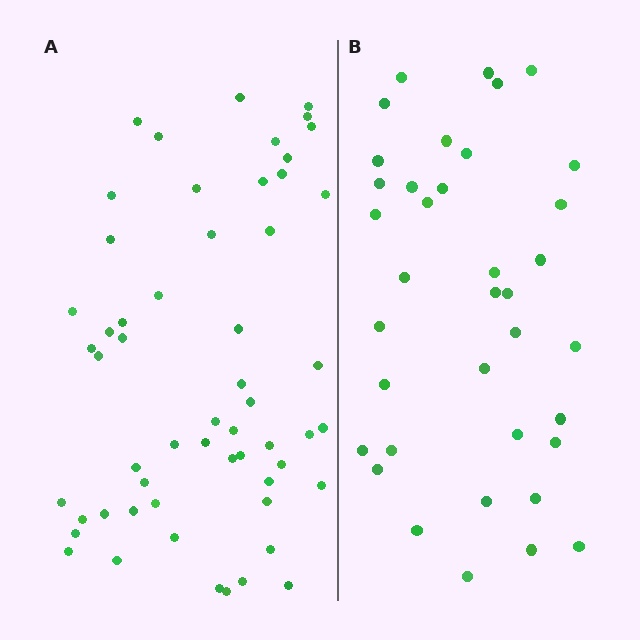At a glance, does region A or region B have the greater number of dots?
Region A (the left region) has more dots.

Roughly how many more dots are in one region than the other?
Region A has approximately 20 more dots than region B.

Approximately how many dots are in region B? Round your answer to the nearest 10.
About 40 dots. (The exact count is 37, which rounds to 40.)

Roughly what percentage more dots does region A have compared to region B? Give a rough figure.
About 50% more.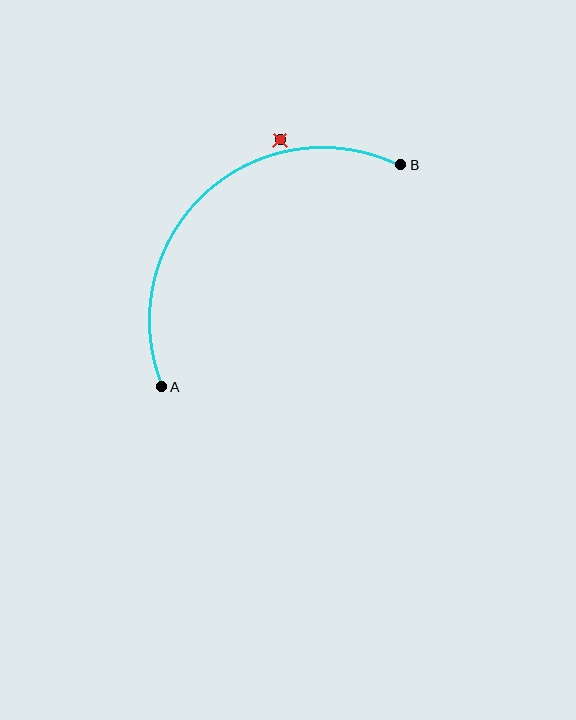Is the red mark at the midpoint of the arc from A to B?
No — the red mark does not lie on the arc at all. It sits slightly outside the curve.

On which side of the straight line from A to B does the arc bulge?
The arc bulges above and to the left of the straight line connecting A and B.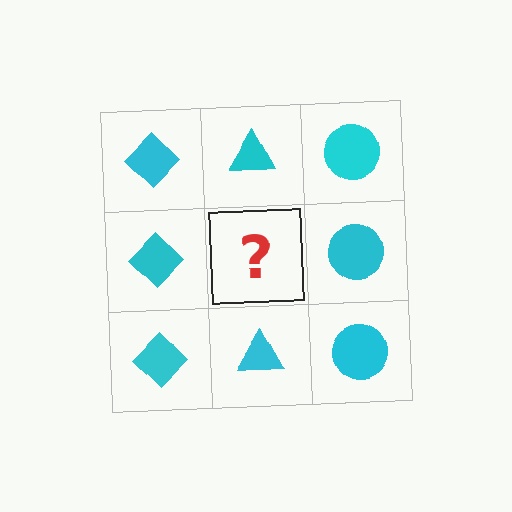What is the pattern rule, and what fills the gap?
The rule is that each column has a consistent shape. The gap should be filled with a cyan triangle.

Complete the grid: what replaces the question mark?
The question mark should be replaced with a cyan triangle.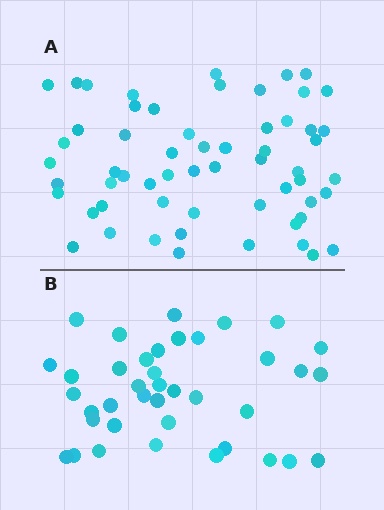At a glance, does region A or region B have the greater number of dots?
Region A (the top region) has more dots.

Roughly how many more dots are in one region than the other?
Region A has approximately 20 more dots than region B.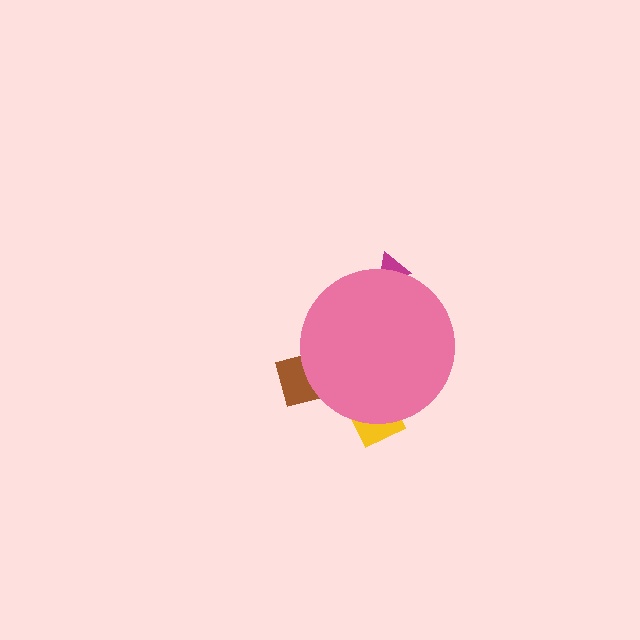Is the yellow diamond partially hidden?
Yes, the yellow diamond is partially hidden behind the pink circle.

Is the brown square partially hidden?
Yes, the brown square is partially hidden behind the pink circle.